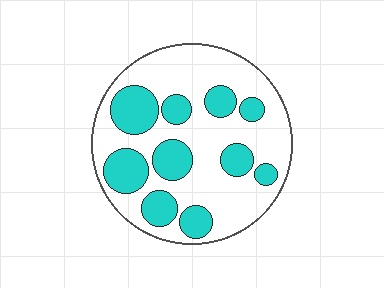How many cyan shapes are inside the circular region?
10.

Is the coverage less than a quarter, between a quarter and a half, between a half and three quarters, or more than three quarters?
Between a quarter and a half.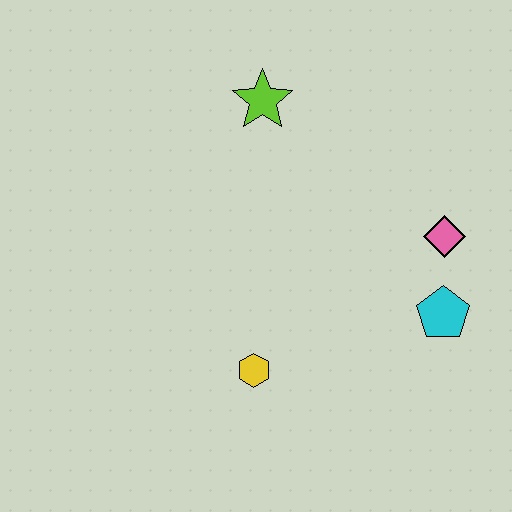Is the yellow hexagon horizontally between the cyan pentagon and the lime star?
No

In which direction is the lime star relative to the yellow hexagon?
The lime star is above the yellow hexagon.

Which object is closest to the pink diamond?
The cyan pentagon is closest to the pink diamond.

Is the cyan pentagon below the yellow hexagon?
No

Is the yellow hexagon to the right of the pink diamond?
No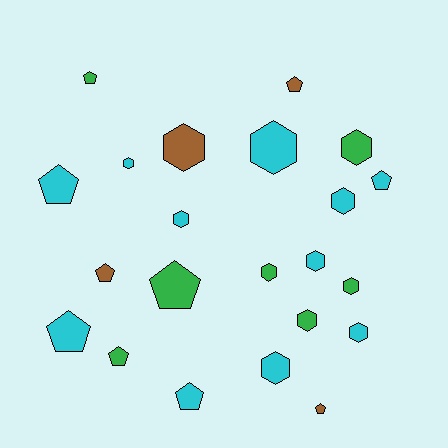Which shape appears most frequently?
Hexagon, with 12 objects.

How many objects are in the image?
There are 22 objects.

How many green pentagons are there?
There are 3 green pentagons.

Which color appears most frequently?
Cyan, with 11 objects.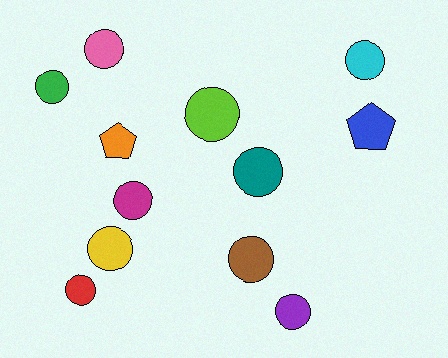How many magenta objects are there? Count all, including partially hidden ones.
There is 1 magenta object.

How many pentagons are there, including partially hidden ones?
There are 2 pentagons.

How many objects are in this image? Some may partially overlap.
There are 12 objects.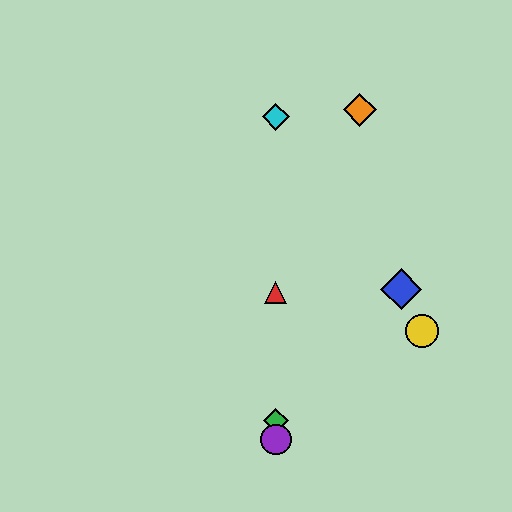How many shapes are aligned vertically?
4 shapes (the red triangle, the green diamond, the purple circle, the cyan diamond) are aligned vertically.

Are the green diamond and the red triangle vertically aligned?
Yes, both are at x≈276.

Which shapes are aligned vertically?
The red triangle, the green diamond, the purple circle, the cyan diamond are aligned vertically.